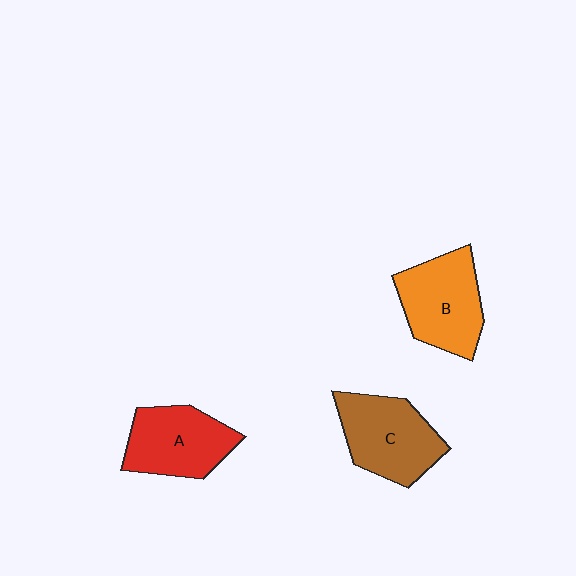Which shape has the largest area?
Shape C (brown).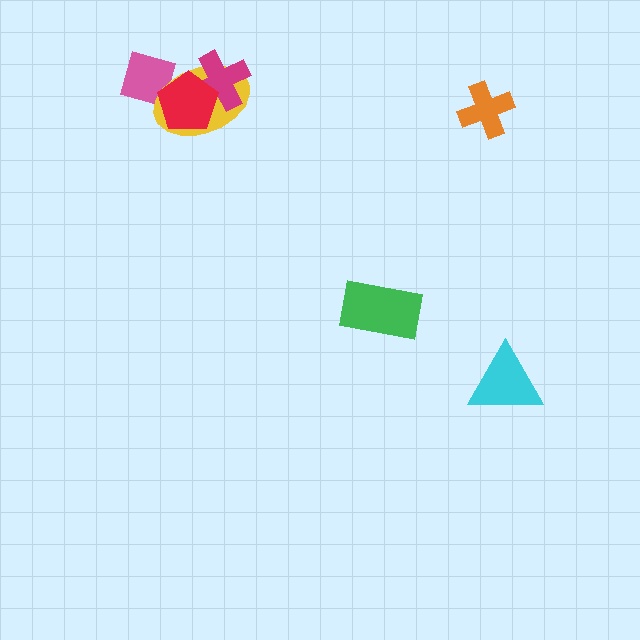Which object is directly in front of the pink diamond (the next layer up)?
The yellow ellipse is directly in front of the pink diamond.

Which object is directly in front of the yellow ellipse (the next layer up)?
The magenta cross is directly in front of the yellow ellipse.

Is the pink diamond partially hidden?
Yes, it is partially covered by another shape.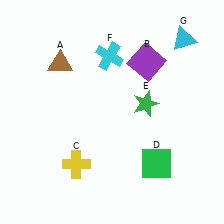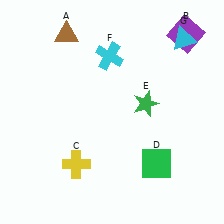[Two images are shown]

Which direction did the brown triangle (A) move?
The brown triangle (A) moved up.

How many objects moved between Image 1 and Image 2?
2 objects moved between the two images.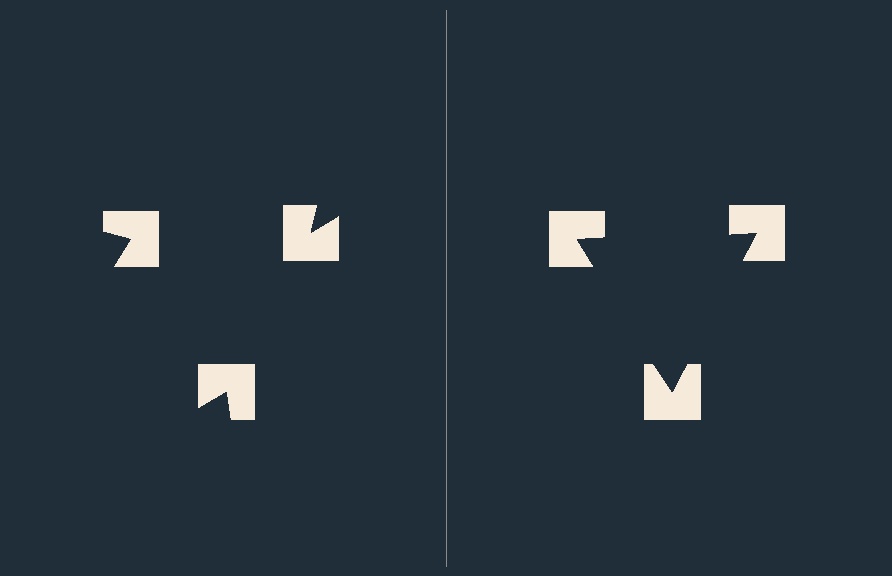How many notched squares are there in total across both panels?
6 — 3 on each side.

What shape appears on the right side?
An illusory triangle.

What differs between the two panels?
The notched squares are positioned identically on both sides; only the wedge orientations differ. On the right they align to a triangle; on the left they are misaligned.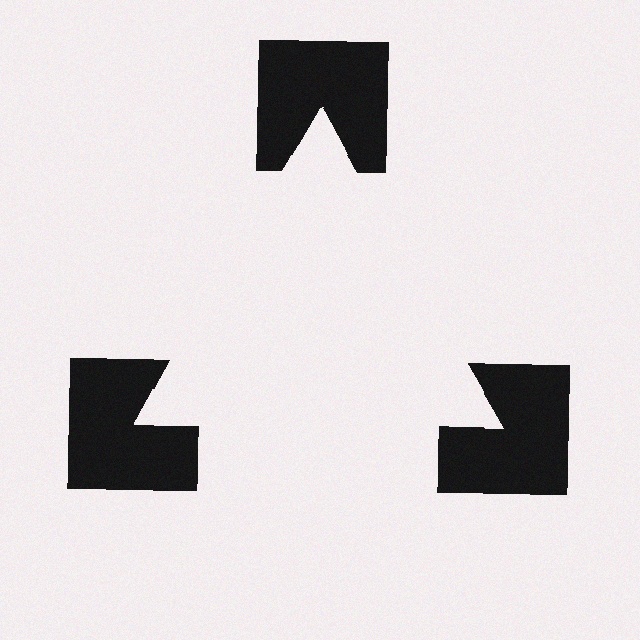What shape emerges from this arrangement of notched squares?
An illusory triangle — its edges are inferred from the aligned wedge cuts in the notched squares, not physically drawn.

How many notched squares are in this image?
There are 3 — one at each vertex of the illusory triangle.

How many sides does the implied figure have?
3 sides.